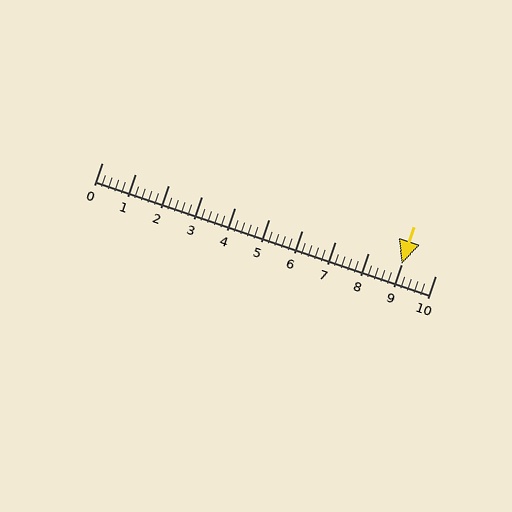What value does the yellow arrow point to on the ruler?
The yellow arrow points to approximately 9.0.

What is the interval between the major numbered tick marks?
The major tick marks are spaced 1 units apart.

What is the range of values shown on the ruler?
The ruler shows values from 0 to 10.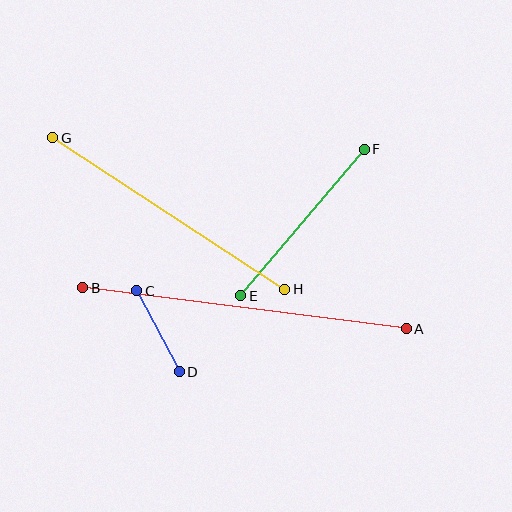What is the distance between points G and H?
The distance is approximately 277 pixels.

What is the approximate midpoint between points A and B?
The midpoint is at approximately (245, 308) pixels.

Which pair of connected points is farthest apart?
Points A and B are farthest apart.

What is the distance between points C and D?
The distance is approximately 91 pixels.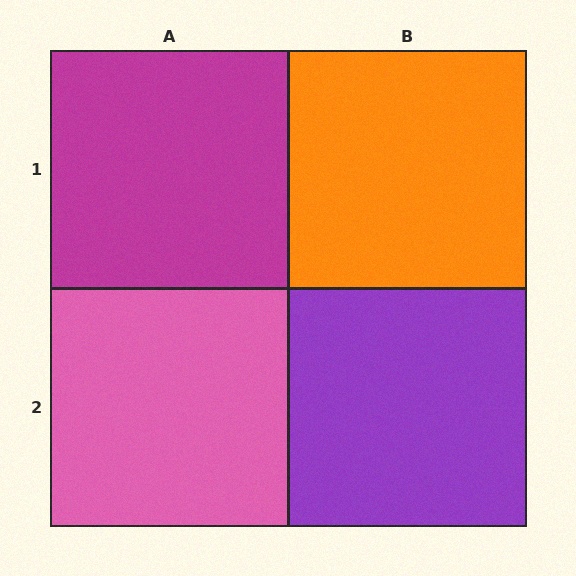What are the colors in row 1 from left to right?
Magenta, orange.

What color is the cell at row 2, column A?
Pink.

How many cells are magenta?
1 cell is magenta.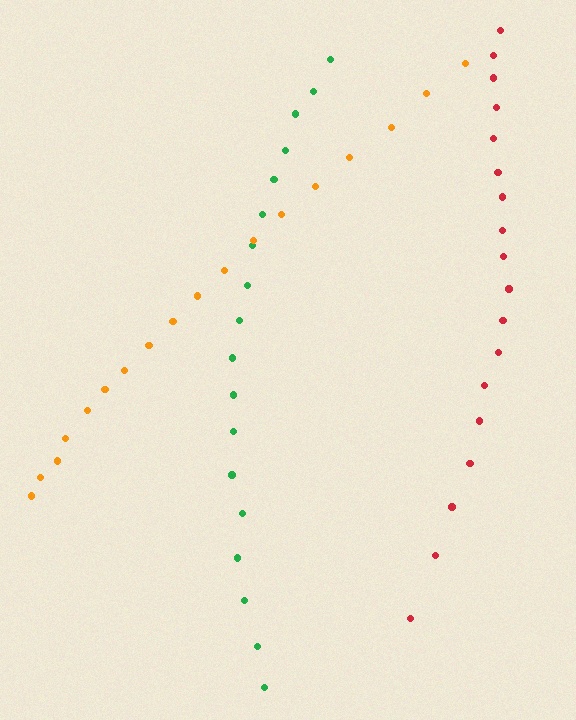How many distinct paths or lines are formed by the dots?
There are 3 distinct paths.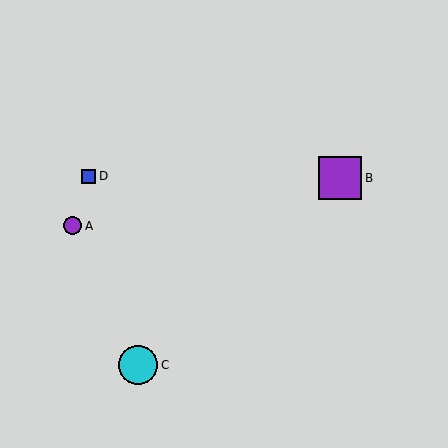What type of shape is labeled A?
Shape A is a purple circle.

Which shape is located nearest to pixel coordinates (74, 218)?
The purple circle (labeled A) at (72, 226) is nearest to that location.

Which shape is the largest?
The purple square (labeled B) is the largest.